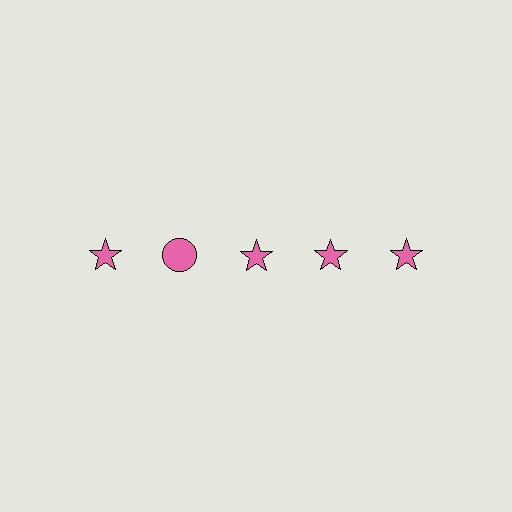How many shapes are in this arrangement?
There are 5 shapes arranged in a grid pattern.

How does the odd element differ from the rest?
It has a different shape: circle instead of star.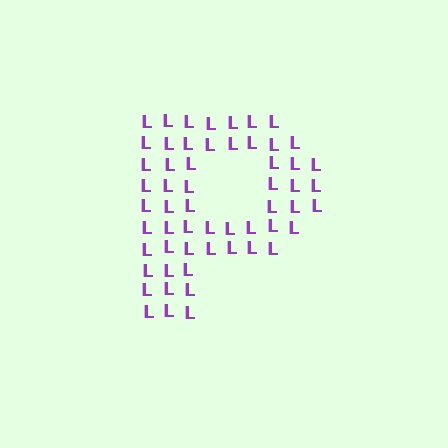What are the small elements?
The small elements are letter L's.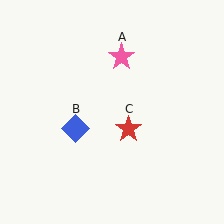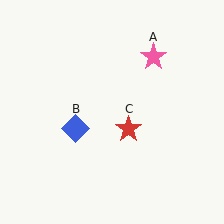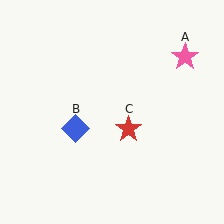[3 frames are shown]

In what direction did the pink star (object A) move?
The pink star (object A) moved right.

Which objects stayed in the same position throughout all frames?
Blue diamond (object B) and red star (object C) remained stationary.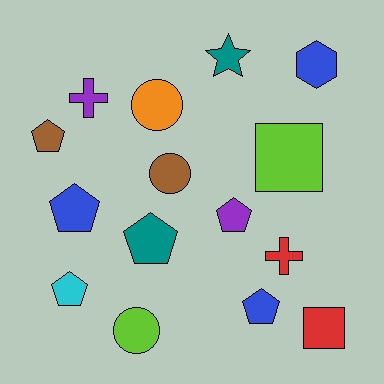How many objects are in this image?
There are 15 objects.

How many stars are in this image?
There is 1 star.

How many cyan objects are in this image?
There is 1 cyan object.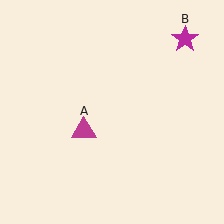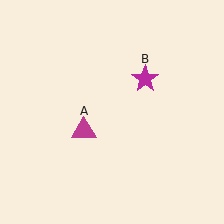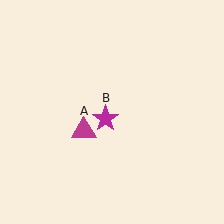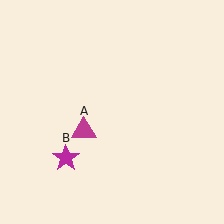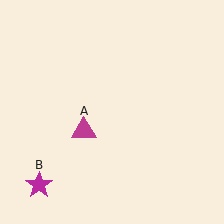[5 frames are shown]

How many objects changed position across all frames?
1 object changed position: magenta star (object B).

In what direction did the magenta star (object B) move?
The magenta star (object B) moved down and to the left.